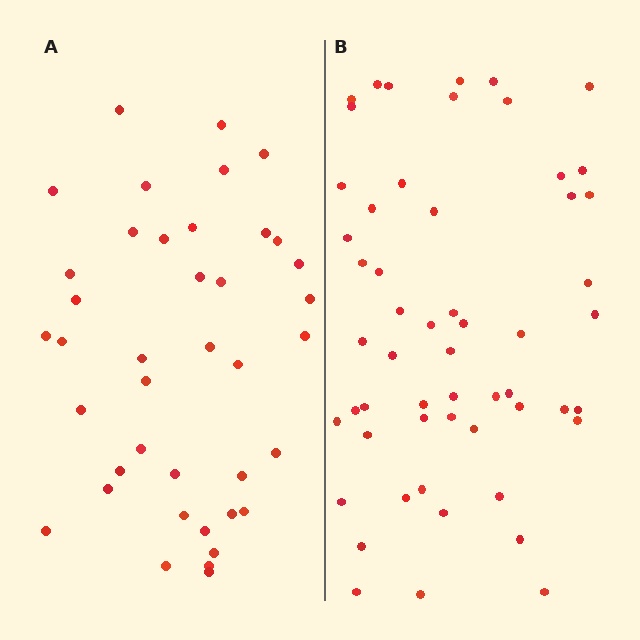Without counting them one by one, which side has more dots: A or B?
Region B (the right region) has more dots.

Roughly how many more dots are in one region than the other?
Region B has approximately 15 more dots than region A.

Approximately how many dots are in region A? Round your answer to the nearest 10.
About 40 dots.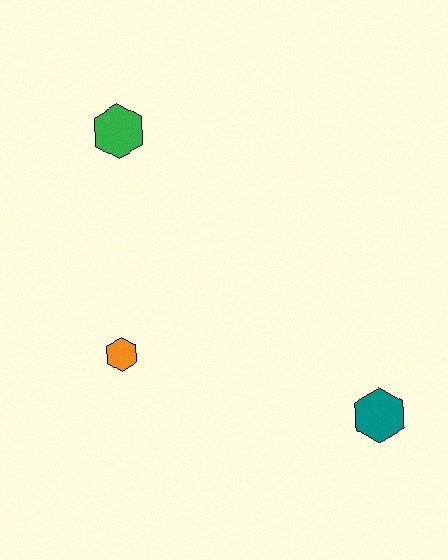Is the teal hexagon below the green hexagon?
Yes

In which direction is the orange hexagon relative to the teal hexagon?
The orange hexagon is to the left of the teal hexagon.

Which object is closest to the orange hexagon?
The green hexagon is closest to the orange hexagon.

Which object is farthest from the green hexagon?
The teal hexagon is farthest from the green hexagon.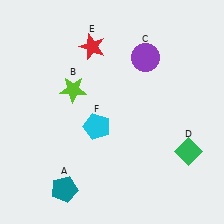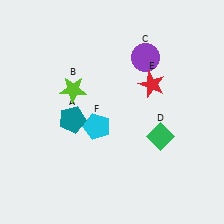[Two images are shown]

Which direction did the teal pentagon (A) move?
The teal pentagon (A) moved up.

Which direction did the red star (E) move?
The red star (E) moved right.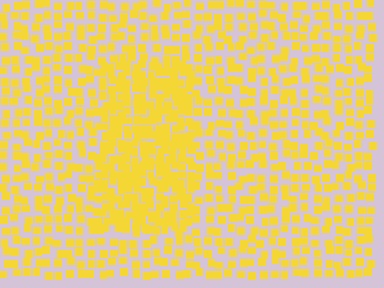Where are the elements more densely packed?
The elements are more densely packed inside the rectangle boundary.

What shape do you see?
I see a rectangle.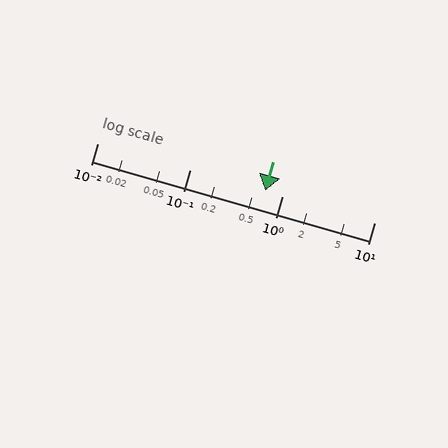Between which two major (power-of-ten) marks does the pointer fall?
The pointer is between 0.1 and 1.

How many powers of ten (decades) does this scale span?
The scale spans 3 decades, from 0.01 to 10.